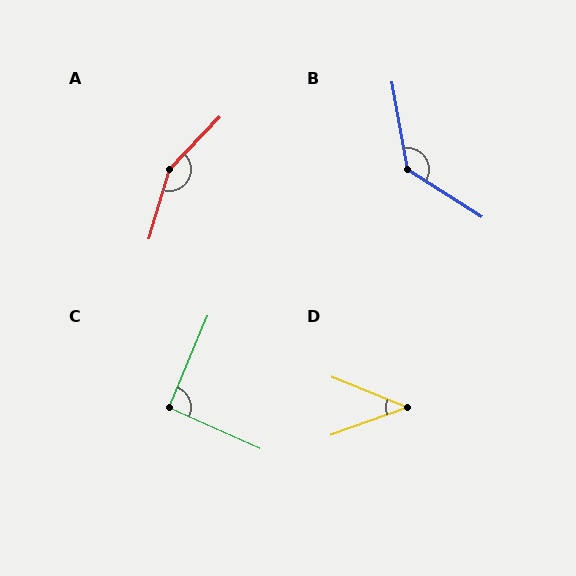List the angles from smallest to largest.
D (41°), C (91°), B (133°), A (153°).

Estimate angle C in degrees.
Approximately 91 degrees.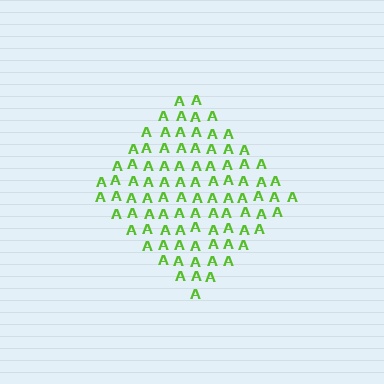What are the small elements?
The small elements are letter A's.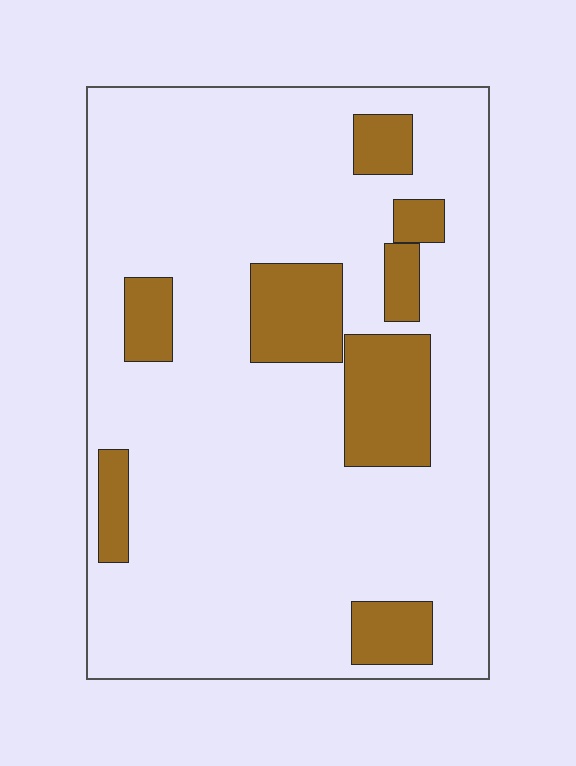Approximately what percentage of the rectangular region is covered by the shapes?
Approximately 20%.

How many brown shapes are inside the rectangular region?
8.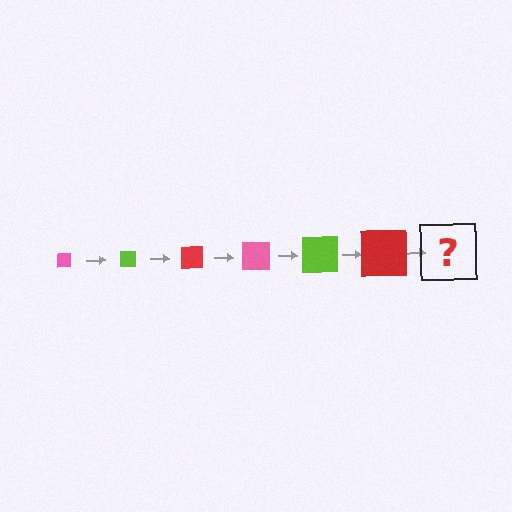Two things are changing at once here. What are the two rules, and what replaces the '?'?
The two rules are that the square grows larger each step and the color cycles through pink, lime, and red. The '?' should be a pink square, larger than the previous one.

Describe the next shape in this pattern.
It should be a pink square, larger than the previous one.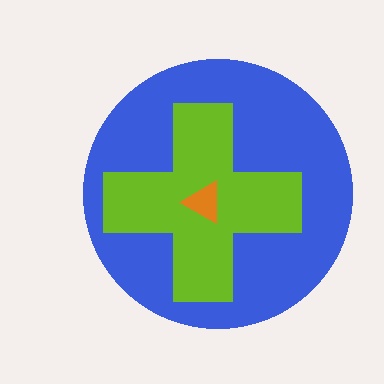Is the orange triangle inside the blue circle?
Yes.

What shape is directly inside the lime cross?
The orange triangle.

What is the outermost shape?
The blue circle.